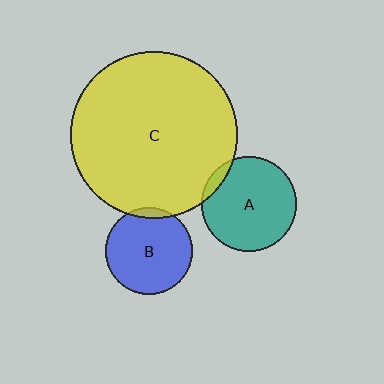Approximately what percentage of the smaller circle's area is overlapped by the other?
Approximately 5%.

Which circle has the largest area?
Circle C (yellow).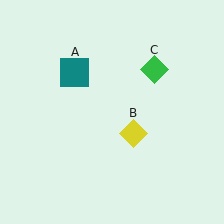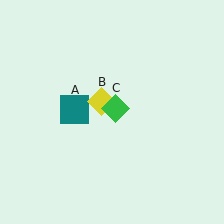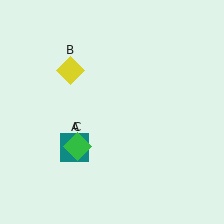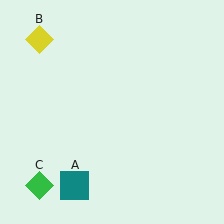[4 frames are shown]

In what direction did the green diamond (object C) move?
The green diamond (object C) moved down and to the left.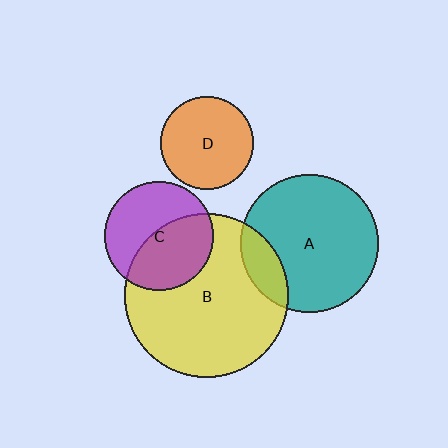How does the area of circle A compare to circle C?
Approximately 1.6 times.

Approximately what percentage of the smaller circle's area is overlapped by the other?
Approximately 15%.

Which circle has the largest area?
Circle B (yellow).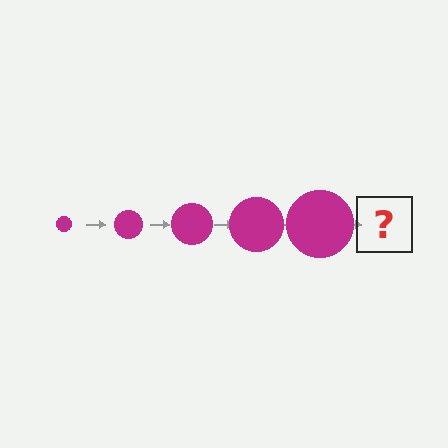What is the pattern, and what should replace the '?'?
The pattern is that the circle gets progressively larger each step. The '?' should be a magenta circle, larger than the previous one.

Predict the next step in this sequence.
The next step is a magenta circle, larger than the previous one.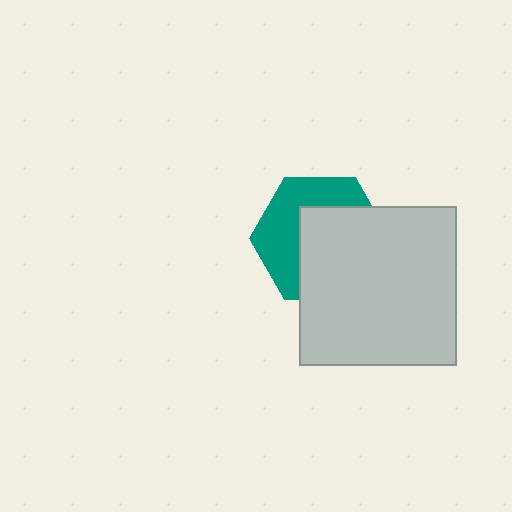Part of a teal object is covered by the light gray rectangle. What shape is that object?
It is a hexagon.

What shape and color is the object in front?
The object in front is a light gray rectangle.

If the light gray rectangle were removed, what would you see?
You would see the complete teal hexagon.